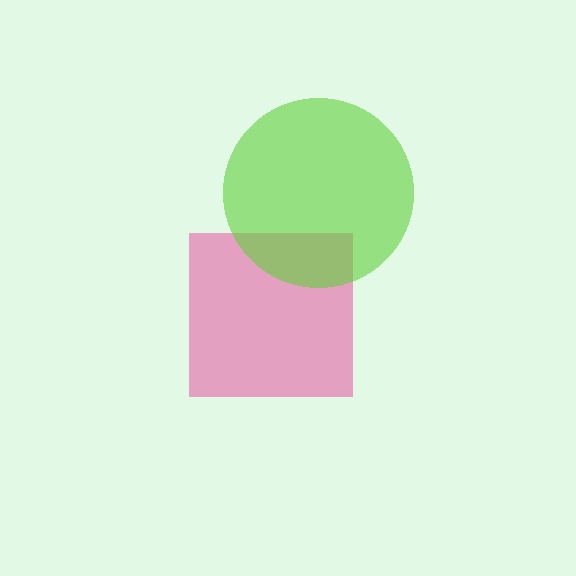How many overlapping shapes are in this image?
There are 2 overlapping shapes in the image.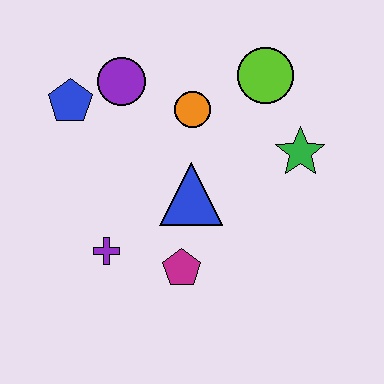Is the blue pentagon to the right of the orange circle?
No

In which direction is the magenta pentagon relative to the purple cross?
The magenta pentagon is to the right of the purple cross.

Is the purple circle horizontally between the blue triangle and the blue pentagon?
Yes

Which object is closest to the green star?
The lime circle is closest to the green star.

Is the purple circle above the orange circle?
Yes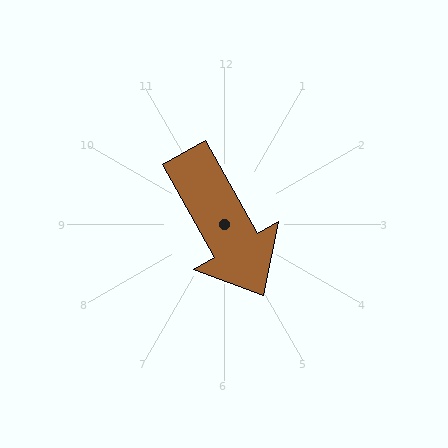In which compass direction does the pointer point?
Southeast.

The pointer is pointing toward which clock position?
Roughly 5 o'clock.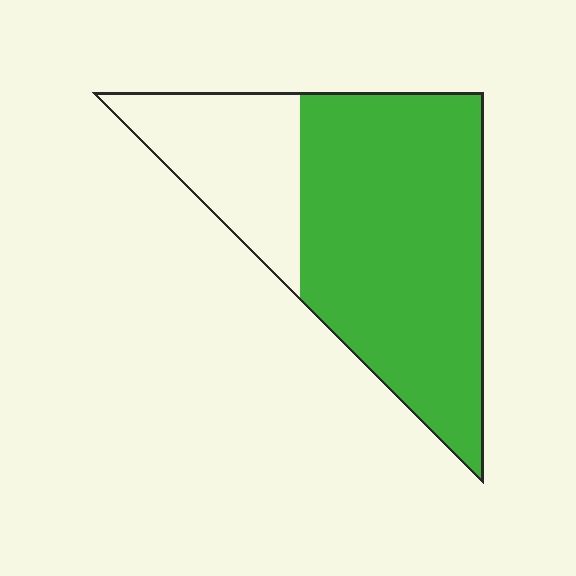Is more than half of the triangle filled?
Yes.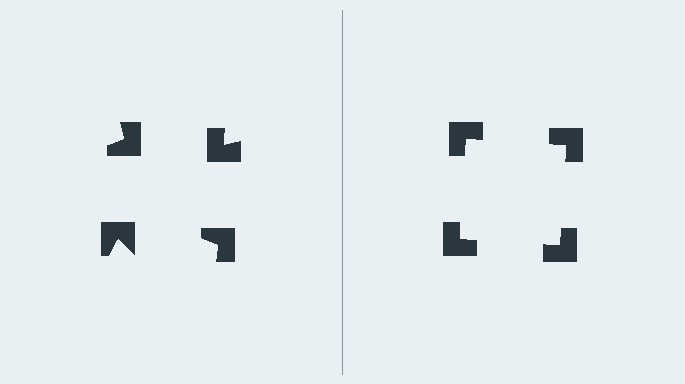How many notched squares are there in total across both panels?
8 — 4 on each side.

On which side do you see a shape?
An illusory square appears on the right side. On the left side the wedge cuts are rotated, so no coherent shape forms.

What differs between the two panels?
The notched squares are positioned identically on both sides; only the wedge orientations differ. On the right they align to a square; on the left they are misaligned.